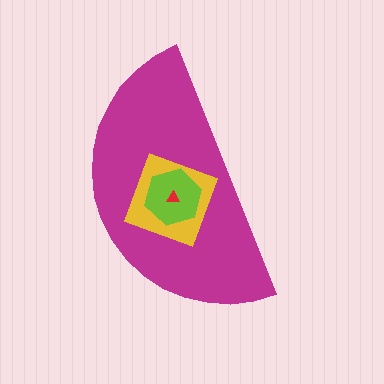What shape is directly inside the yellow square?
The lime hexagon.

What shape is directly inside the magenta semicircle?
The yellow square.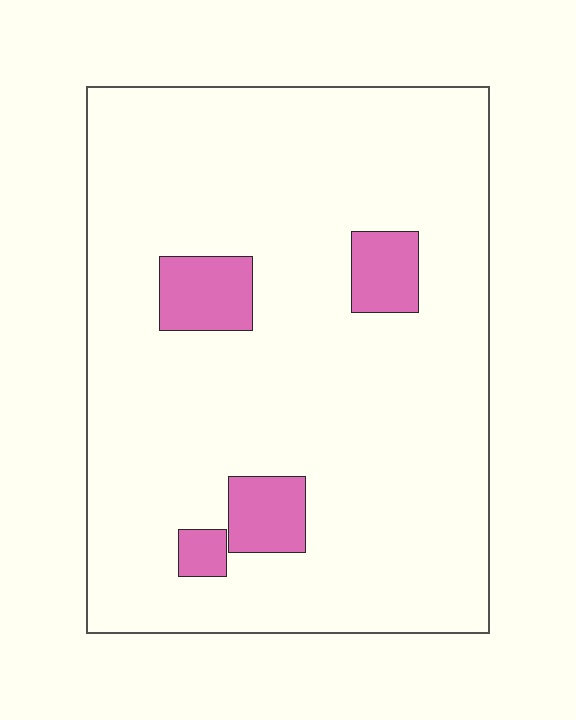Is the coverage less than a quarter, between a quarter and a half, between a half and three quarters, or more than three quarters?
Less than a quarter.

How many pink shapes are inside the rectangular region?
4.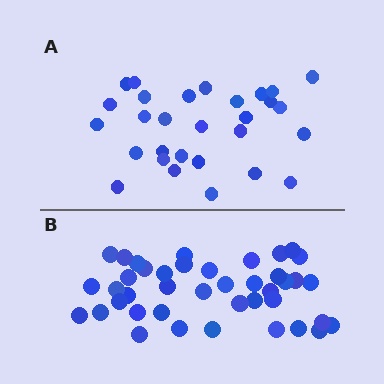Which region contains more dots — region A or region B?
Region B (the bottom region) has more dots.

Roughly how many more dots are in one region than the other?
Region B has roughly 12 or so more dots than region A.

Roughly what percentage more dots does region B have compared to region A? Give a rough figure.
About 40% more.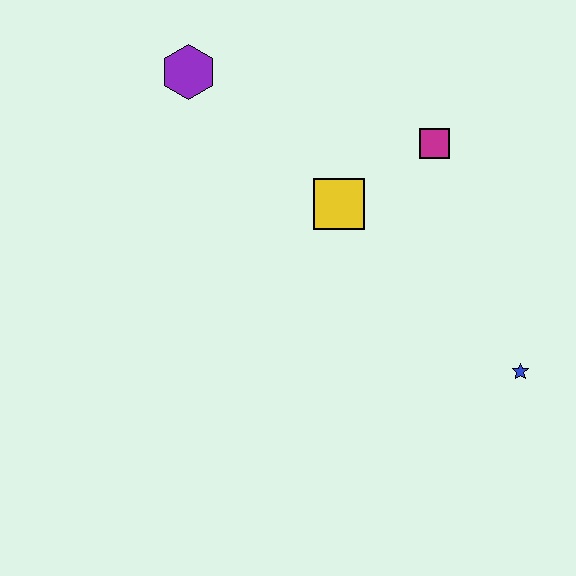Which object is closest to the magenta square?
The yellow square is closest to the magenta square.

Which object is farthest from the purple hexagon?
The blue star is farthest from the purple hexagon.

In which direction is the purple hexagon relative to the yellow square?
The purple hexagon is to the left of the yellow square.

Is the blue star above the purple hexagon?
No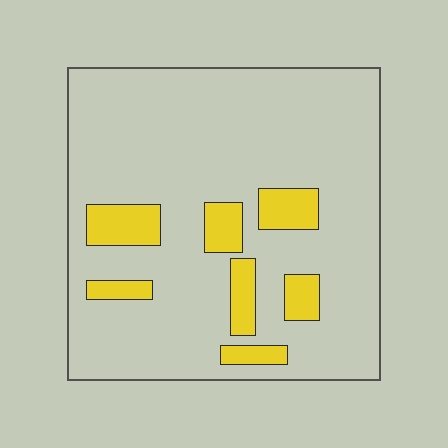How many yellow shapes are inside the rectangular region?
7.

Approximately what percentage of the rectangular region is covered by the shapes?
Approximately 15%.